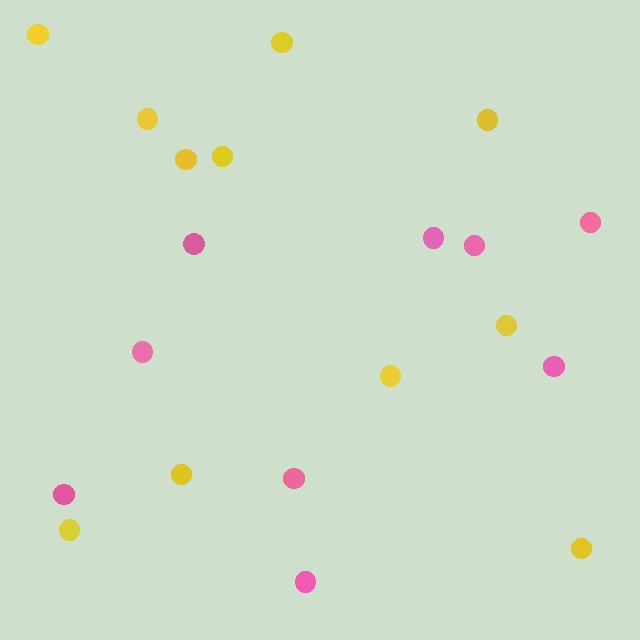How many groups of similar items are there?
There are 2 groups: one group of yellow circles (11) and one group of pink circles (9).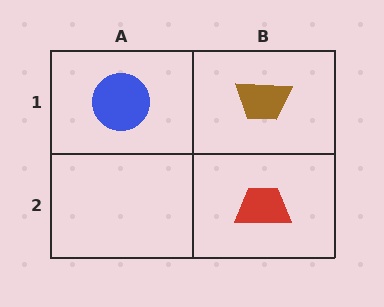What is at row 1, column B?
A brown trapezoid.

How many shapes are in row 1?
2 shapes.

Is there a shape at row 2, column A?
No, that cell is empty.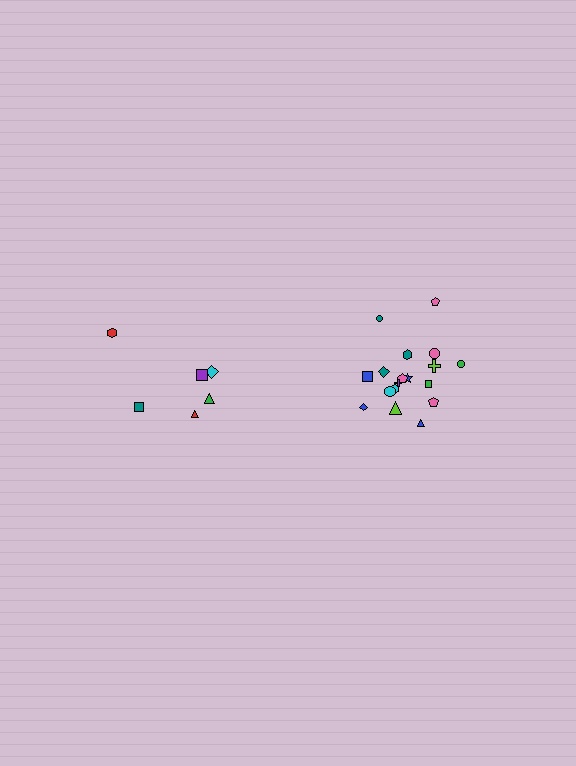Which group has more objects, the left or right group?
The right group.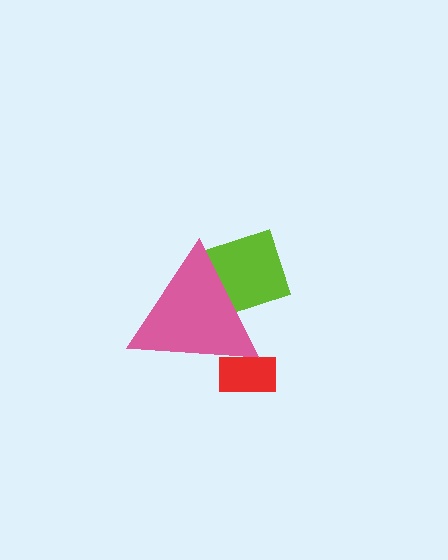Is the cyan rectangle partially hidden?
Yes, the cyan rectangle is partially hidden behind the pink triangle.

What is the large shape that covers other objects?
A pink triangle.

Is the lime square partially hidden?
Yes, the lime square is partially hidden behind the pink triangle.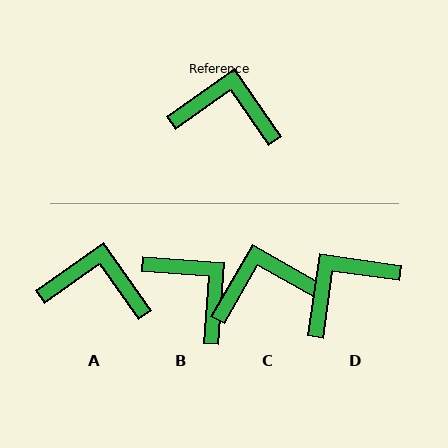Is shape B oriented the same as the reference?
No, it is off by about 39 degrees.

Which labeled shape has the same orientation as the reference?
A.